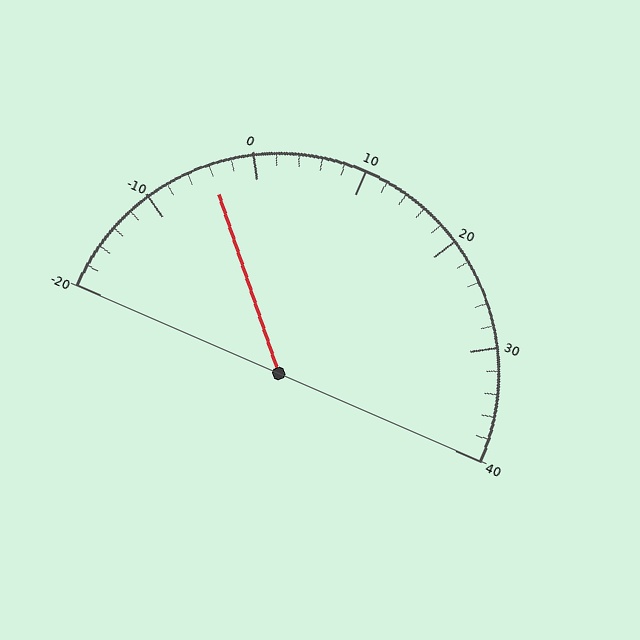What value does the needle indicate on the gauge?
The needle indicates approximately -4.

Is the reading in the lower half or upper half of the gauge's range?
The reading is in the lower half of the range (-20 to 40).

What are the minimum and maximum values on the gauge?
The gauge ranges from -20 to 40.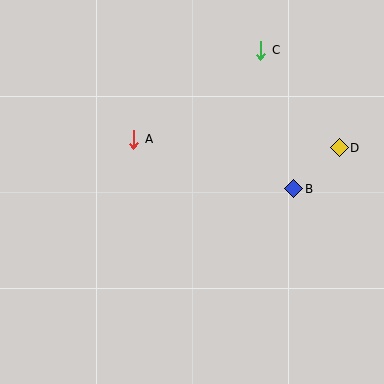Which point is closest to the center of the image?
Point A at (134, 139) is closest to the center.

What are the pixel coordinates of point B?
Point B is at (294, 189).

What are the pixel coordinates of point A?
Point A is at (134, 139).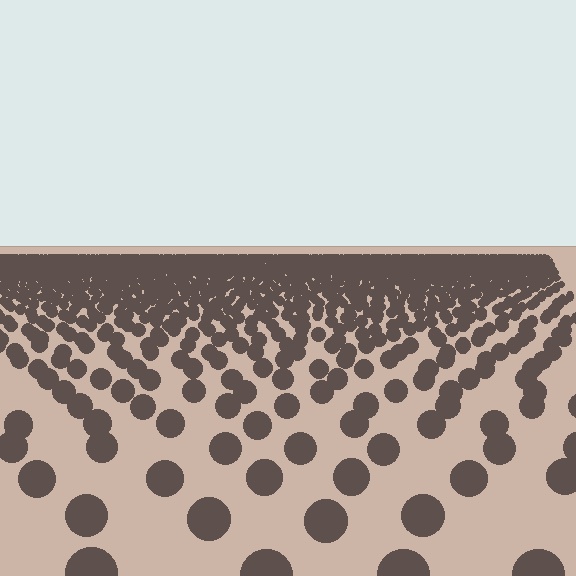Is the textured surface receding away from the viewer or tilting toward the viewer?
The surface is receding away from the viewer. Texture elements get smaller and denser toward the top.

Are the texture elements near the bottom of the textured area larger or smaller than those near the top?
Larger. Near the bottom, elements are closer to the viewer and appear at a bigger on-screen size.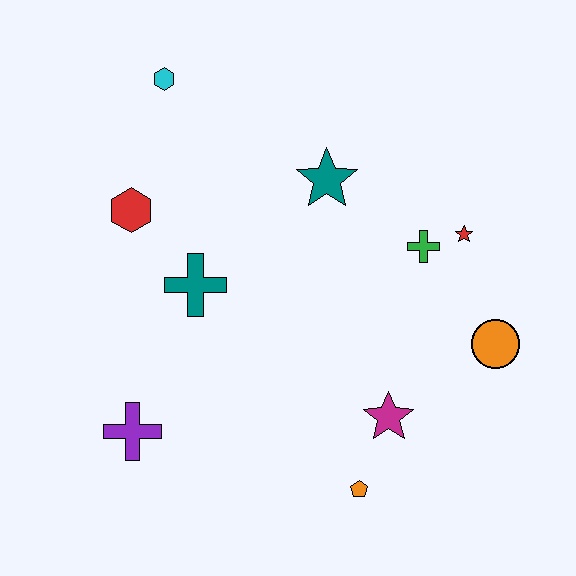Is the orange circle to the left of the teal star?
No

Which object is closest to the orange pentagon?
The magenta star is closest to the orange pentagon.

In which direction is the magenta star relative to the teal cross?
The magenta star is to the right of the teal cross.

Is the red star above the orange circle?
Yes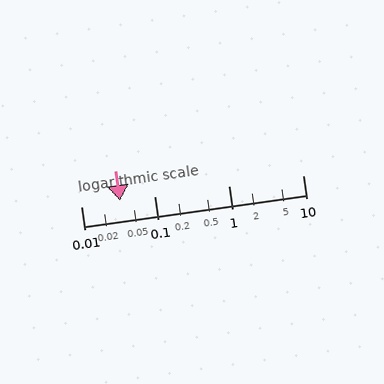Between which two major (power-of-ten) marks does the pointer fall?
The pointer is between 0.01 and 0.1.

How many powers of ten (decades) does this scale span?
The scale spans 3 decades, from 0.01 to 10.